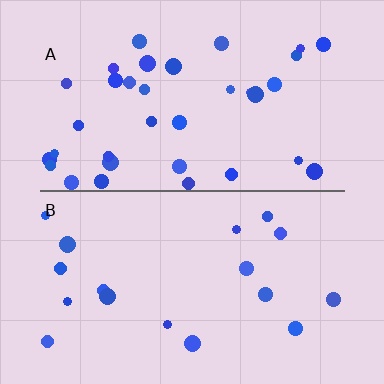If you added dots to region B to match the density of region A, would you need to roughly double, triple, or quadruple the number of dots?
Approximately double.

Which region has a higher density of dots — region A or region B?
A (the top).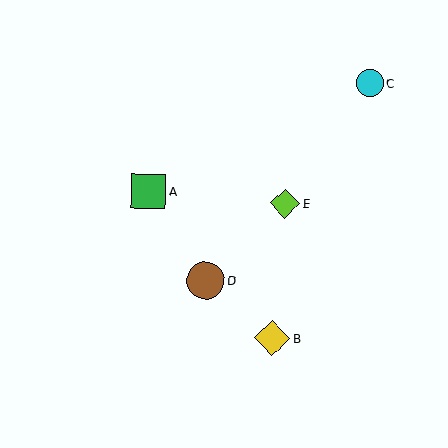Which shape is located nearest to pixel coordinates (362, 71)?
The cyan circle (labeled C) at (370, 83) is nearest to that location.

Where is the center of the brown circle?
The center of the brown circle is at (205, 280).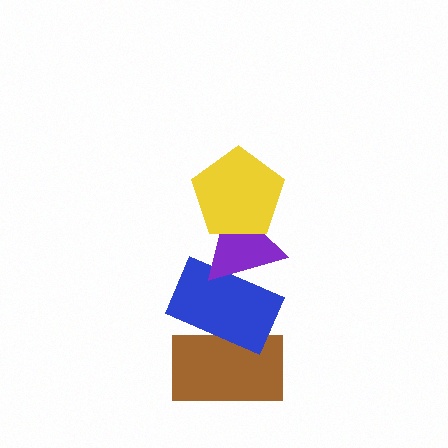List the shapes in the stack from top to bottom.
From top to bottom: the yellow pentagon, the purple triangle, the blue rectangle, the brown rectangle.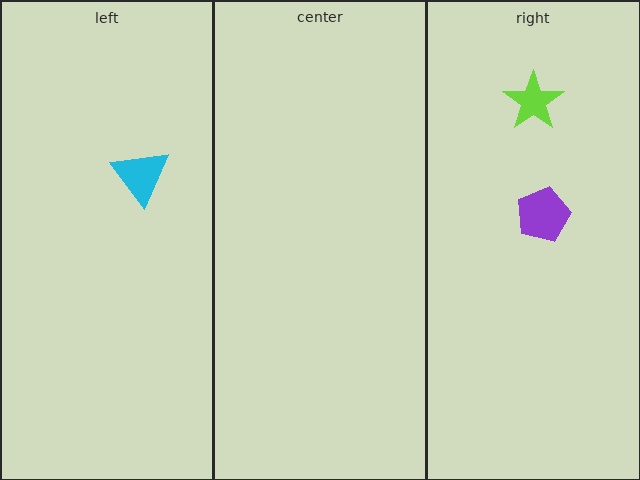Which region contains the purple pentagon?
The right region.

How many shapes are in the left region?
1.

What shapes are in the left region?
The cyan triangle.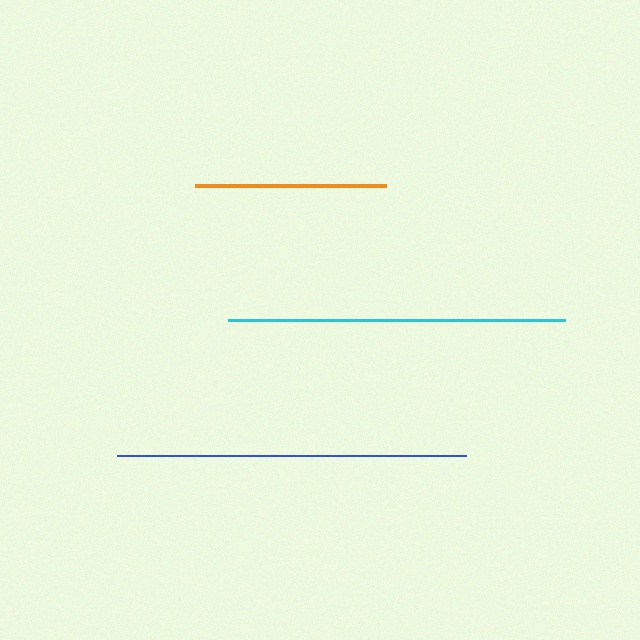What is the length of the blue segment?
The blue segment is approximately 349 pixels long.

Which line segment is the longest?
The blue line is the longest at approximately 349 pixels.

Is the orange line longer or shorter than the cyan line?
The cyan line is longer than the orange line.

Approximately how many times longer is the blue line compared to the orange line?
The blue line is approximately 1.8 times the length of the orange line.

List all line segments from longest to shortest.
From longest to shortest: blue, cyan, orange.